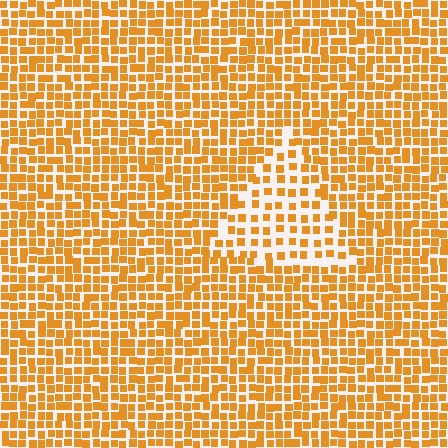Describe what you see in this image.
The image contains small orange elements arranged at two different densities. A triangle-shaped region is visible where the elements are less densely packed than the surrounding area.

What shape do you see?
I see a triangle.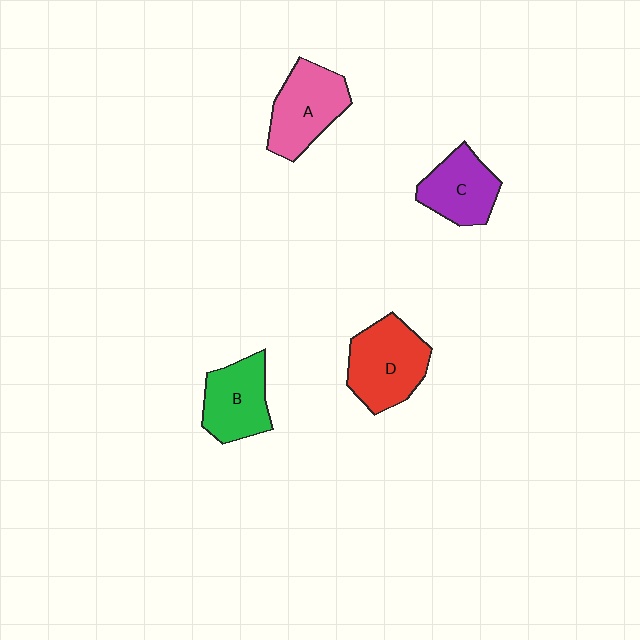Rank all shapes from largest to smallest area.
From largest to smallest: D (red), A (pink), B (green), C (purple).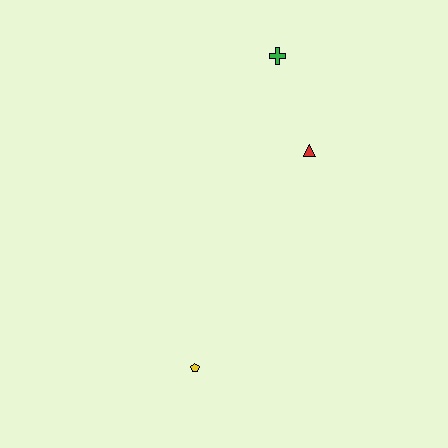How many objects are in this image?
There are 3 objects.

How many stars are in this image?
There are no stars.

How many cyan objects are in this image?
There are no cyan objects.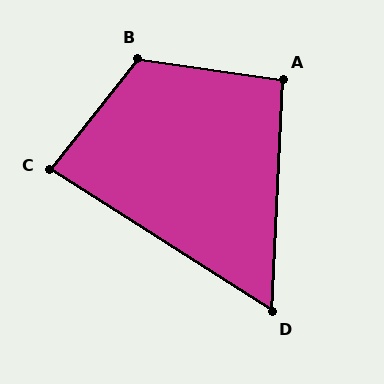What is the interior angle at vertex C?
Approximately 84 degrees (acute).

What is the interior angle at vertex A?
Approximately 96 degrees (obtuse).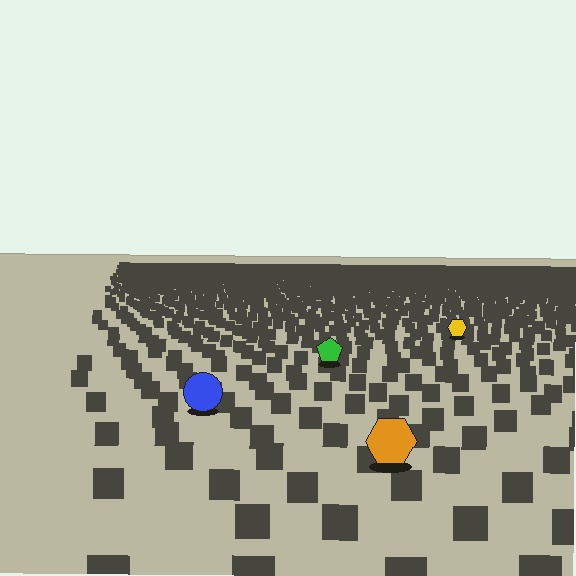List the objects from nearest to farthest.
From nearest to farthest: the orange hexagon, the blue circle, the green pentagon, the yellow hexagon.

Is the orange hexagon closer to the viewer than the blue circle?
Yes. The orange hexagon is closer — you can tell from the texture gradient: the ground texture is coarser near it.